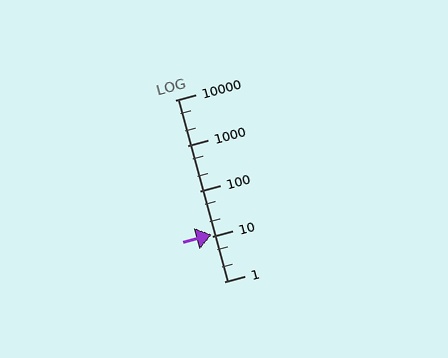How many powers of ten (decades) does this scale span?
The scale spans 4 decades, from 1 to 10000.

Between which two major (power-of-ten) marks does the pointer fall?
The pointer is between 10 and 100.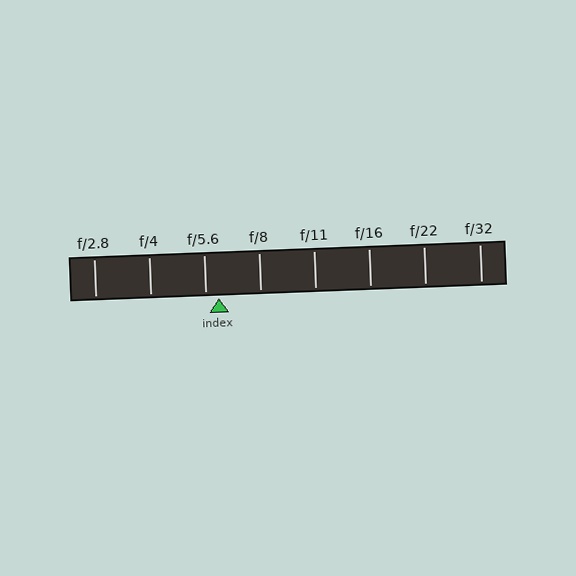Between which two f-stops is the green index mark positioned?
The index mark is between f/5.6 and f/8.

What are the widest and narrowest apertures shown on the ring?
The widest aperture shown is f/2.8 and the narrowest is f/32.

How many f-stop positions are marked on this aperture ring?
There are 8 f-stop positions marked.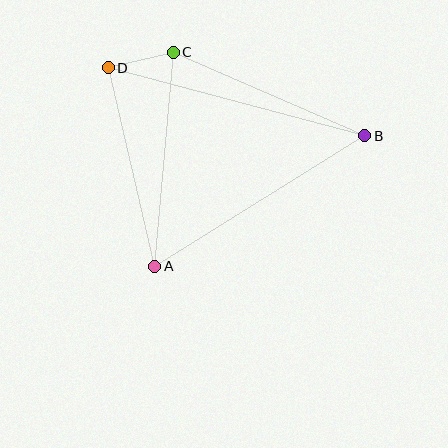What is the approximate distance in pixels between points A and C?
The distance between A and C is approximately 215 pixels.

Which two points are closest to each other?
Points C and D are closest to each other.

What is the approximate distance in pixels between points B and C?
The distance between B and C is approximately 209 pixels.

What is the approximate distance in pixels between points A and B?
The distance between A and B is approximately 247 pixels.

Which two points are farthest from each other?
Points B and D are farthest from each other.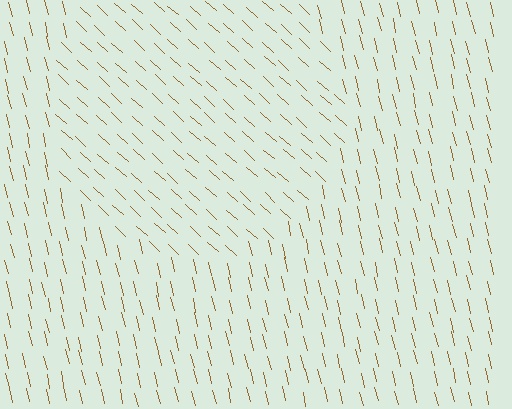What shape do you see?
I see a circle.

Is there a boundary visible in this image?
Yes, there is a texture boundary formed by a change in line orientation.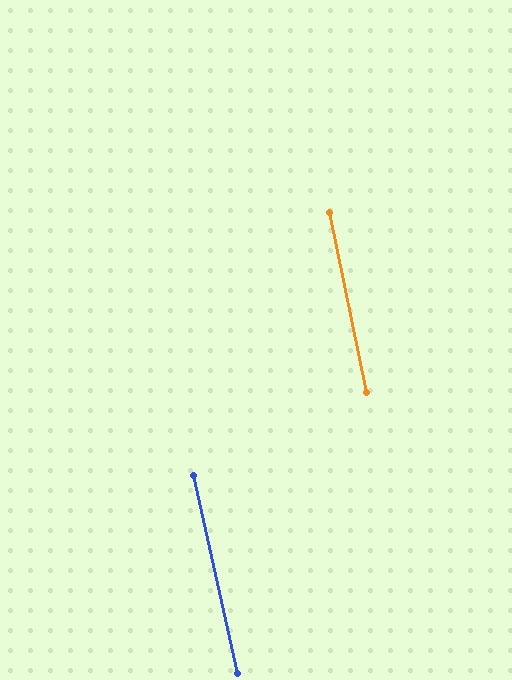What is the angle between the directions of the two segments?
Approximately 1 degree.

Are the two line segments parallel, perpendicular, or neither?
Parallel — their directions differ by only 1.3°.